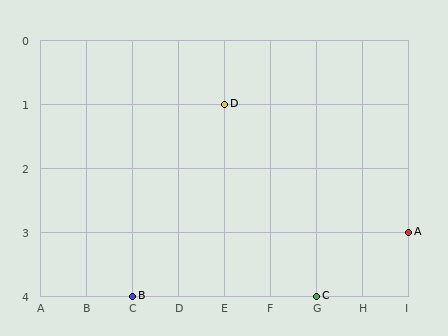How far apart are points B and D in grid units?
Points B and D are 2 columns and 3 rows apart (about 3.6 grid units diagonally).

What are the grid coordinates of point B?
Point B is at grid coordinates (C, 4).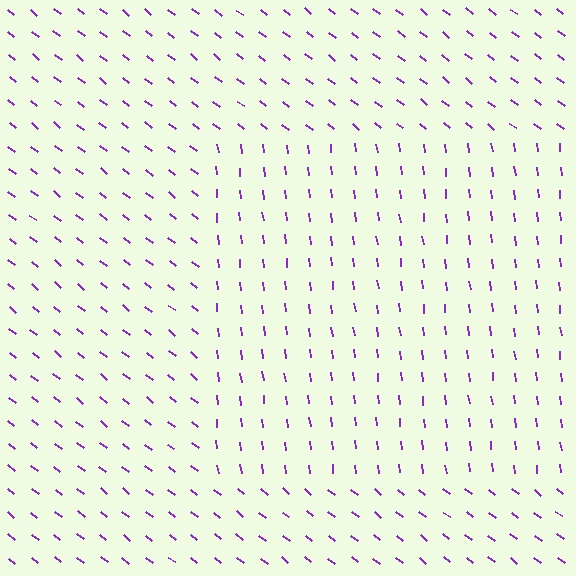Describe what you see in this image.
The image is filled with small purple line segments. A rectangle region in the image has lines oriented differently from the surrounding lines, creating a visible texture boundary.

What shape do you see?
I see a rectangle.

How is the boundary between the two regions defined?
The boundary is defined purely by a change in line orientation (approximately 45 degrees difference). All lines are the same color and thickness.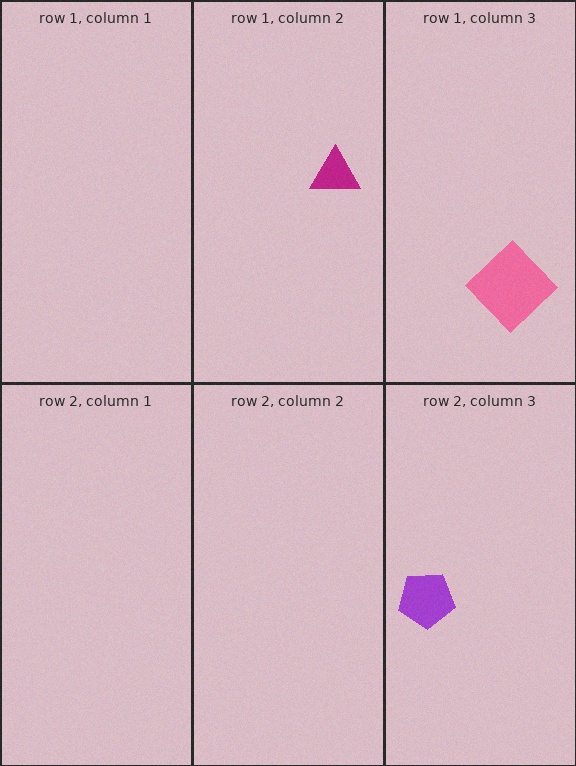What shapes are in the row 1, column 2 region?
The magenta triangle.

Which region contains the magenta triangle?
The row 1, column 2 region.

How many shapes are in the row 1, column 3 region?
1.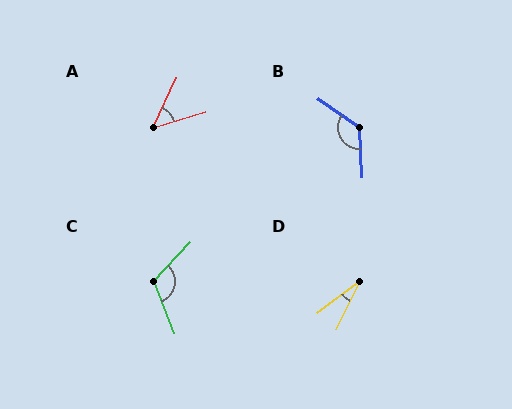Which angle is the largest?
B, at approximately 128 degrees.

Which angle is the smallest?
D, at approximately 27 degrees.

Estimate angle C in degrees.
Approximately 115 degrees.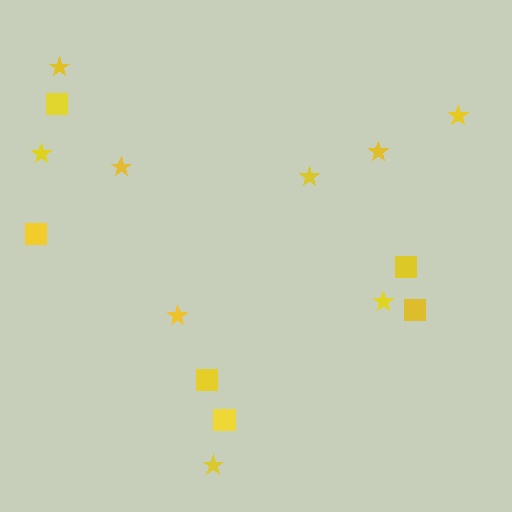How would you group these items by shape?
There are 2 groups: one group of squares (6) and one group of stars (9).